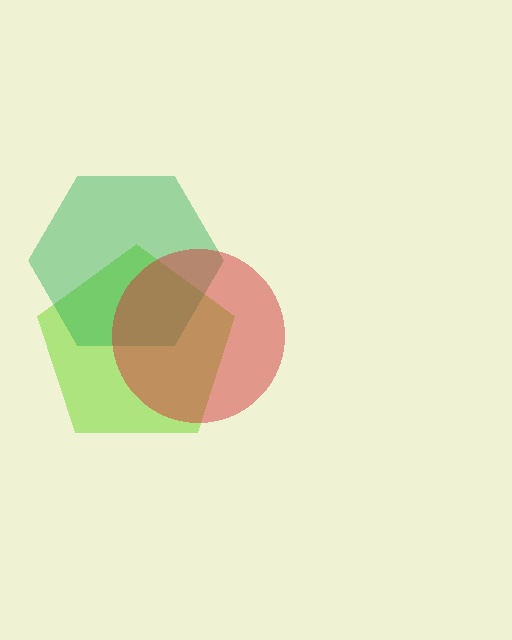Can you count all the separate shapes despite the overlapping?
Yes, there are 3 separate shapes.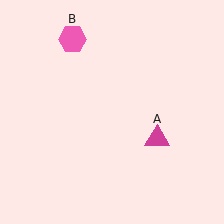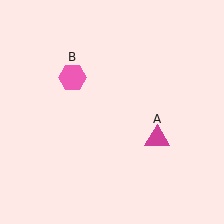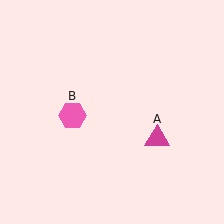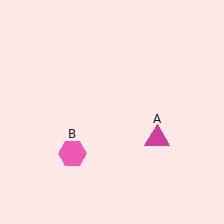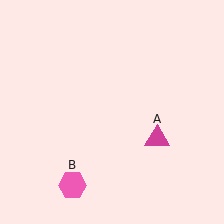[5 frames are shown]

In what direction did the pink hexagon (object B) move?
The pink hexagon (object B) moved down.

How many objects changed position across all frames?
1 object changed position: pink hexagon (object B).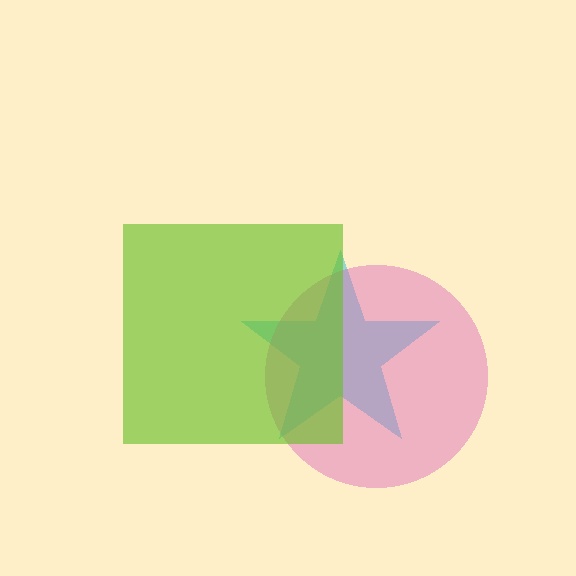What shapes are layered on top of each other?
The layered shapes are: a cyan star, a pink circle, a lime square.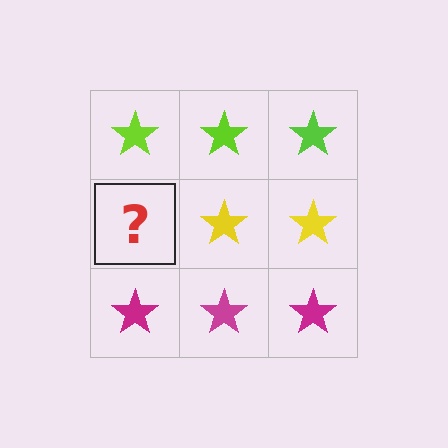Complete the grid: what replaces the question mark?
The question mark should be replaced with a yellow star.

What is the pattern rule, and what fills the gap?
The rule is that each row has a consistent color. The gap should be filled with a yellow star.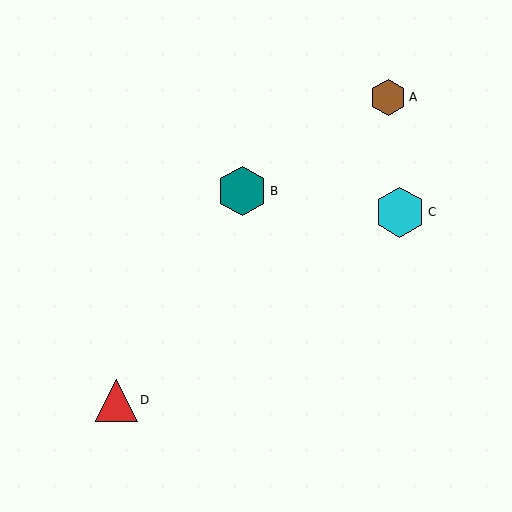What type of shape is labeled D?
Shape D is a red triangle.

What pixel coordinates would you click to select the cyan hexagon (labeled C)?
Click at (400, 212) to select the cyan hexagon C.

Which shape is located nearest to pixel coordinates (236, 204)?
The teal hexagon (labeled B) at (242, 191) is nearest to that location.